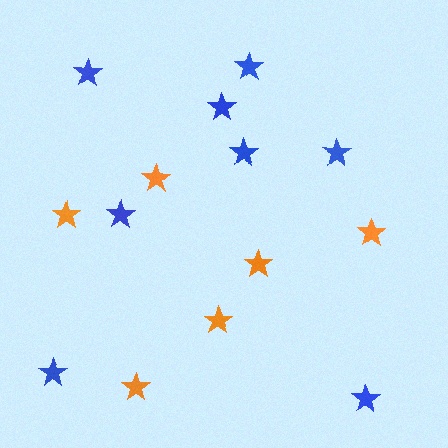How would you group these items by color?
There are 2 groups: one group of orange stars (6) and one group of blue stars (8).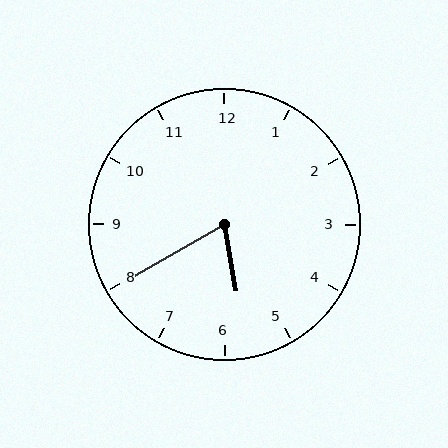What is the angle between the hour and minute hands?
Approximately 70 degrees.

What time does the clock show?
5:40.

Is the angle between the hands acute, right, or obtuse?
It is acute.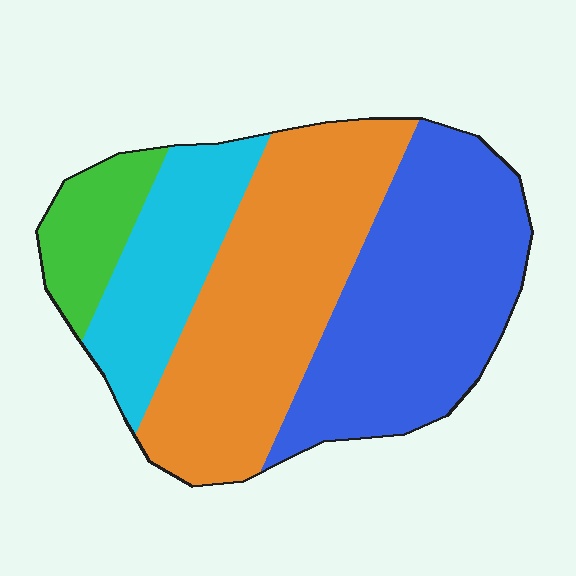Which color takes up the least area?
Green, at roughly 10%.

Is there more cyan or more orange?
Orange.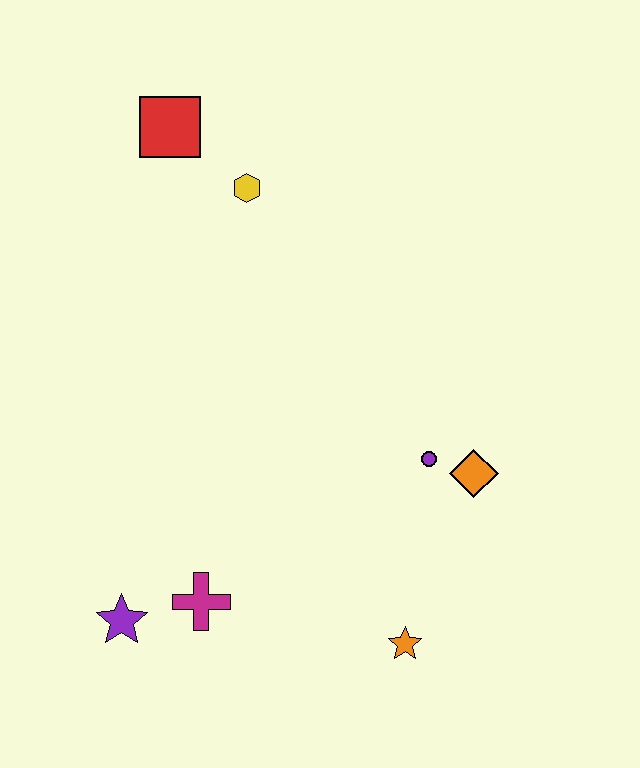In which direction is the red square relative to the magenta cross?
The red square is above the magenta cross.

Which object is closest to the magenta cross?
The purple star is closest to the magenta cross.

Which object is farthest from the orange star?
The red square is farthest from the orange star.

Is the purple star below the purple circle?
Yes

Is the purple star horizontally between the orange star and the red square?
No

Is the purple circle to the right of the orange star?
Yes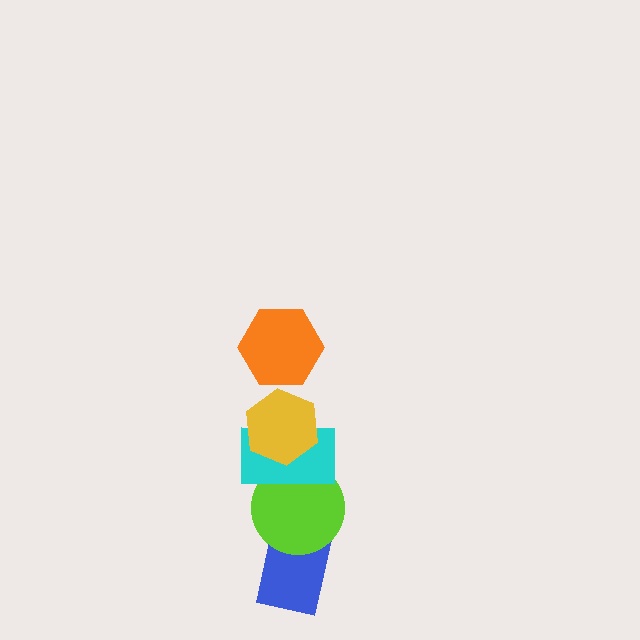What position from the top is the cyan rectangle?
The cyan rectangle is 3rd from the top.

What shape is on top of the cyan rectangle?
The yellow hexagon is on top of the cyan rectangle.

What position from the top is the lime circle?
The lime circle is 4th from the top.